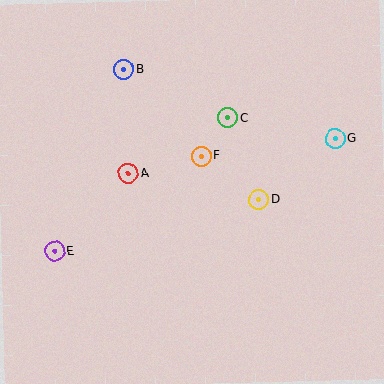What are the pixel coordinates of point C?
Point C is at (228, 118).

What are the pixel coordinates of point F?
Point F is at (201, 156).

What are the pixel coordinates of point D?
Point D is at (259, 199).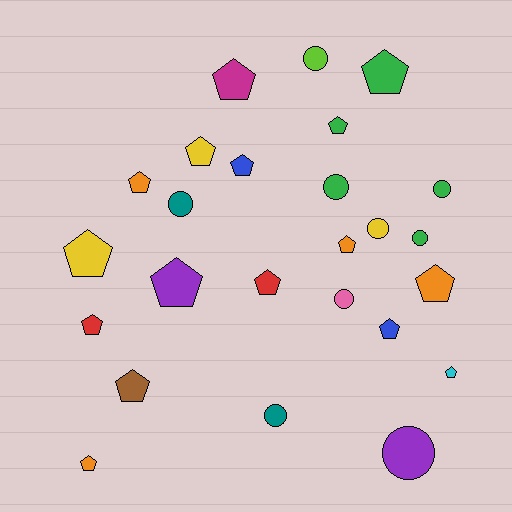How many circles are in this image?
There are 9 circles.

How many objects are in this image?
There are 25 objects.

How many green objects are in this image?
There are 5 green objects.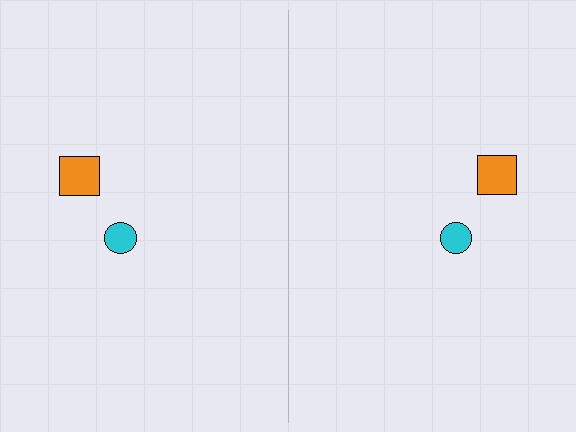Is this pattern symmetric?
Yes, this pattern has bilateral (reflection) symmetry.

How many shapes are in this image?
There are 4 shapes in this image.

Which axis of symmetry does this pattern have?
The pattern has a vertical axis of symmetry running through the center of the image.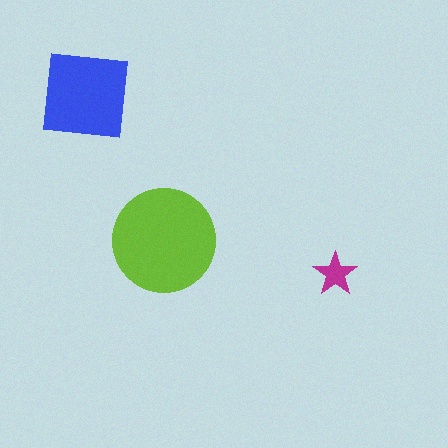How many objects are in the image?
There are 3 objects in the image.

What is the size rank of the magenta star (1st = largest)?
3rd.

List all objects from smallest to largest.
The magenta star, the blue square, the lime circle.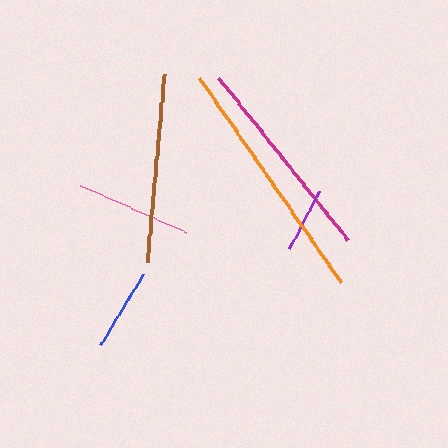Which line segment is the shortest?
The purple line is the shortest at approximately 65 pixels.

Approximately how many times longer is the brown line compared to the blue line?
The brown line is approximately 2.3 times the length of the blue line.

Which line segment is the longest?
The orange line is the longest at approximately 248 pixels.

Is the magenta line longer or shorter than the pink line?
The magenta line is longer than the pink line.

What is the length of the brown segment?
The brown segment is approximately 190 pixels long.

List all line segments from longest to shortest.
From longest to shortest: orange, magenta, brown, pink, blue, purple.